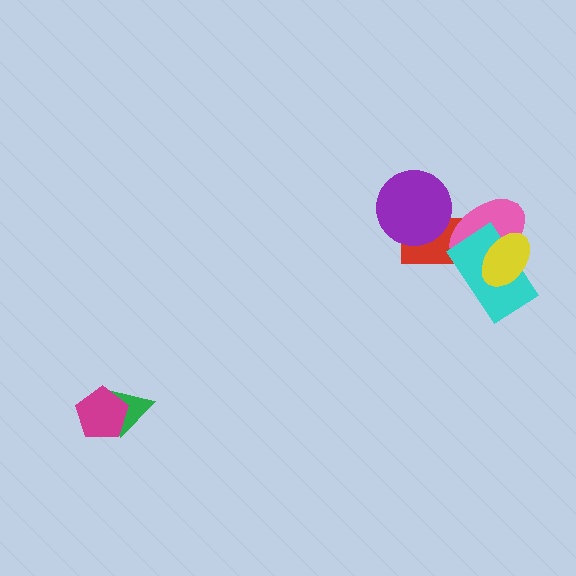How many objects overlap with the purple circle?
1 object overlaps with the purple circle.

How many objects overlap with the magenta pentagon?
1 object overlaps with the magenta pentagon.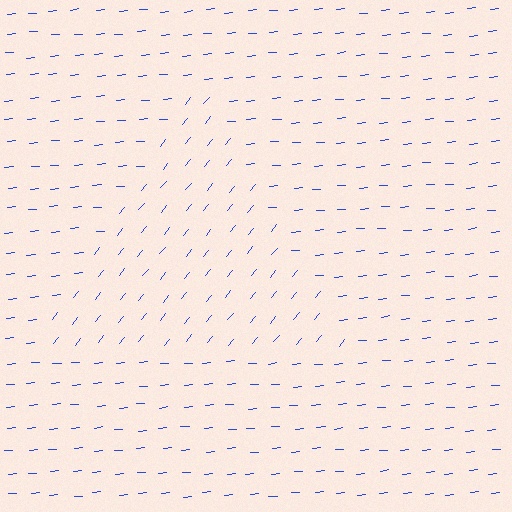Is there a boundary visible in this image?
Yes, there is a texture boundary formed by a change in line orientation.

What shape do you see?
I see a triangle.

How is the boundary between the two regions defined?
The boundary is defined purely by a change in line orientation (approximately 45 degrees difference). All lines are the same color and thickness.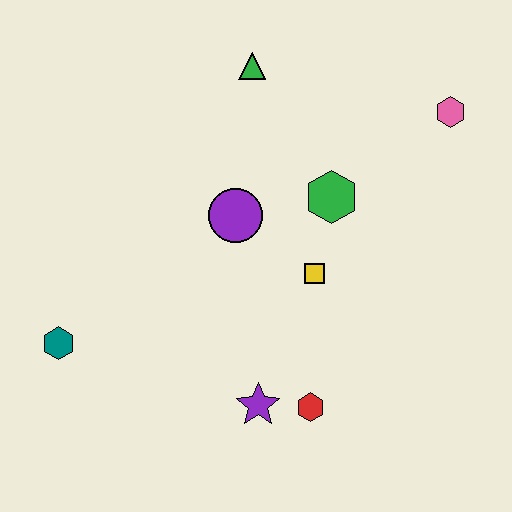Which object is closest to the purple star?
The red hexagon is closest to the purple star.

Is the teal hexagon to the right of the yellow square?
No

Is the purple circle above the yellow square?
Yes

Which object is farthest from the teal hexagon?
The pink hexagon is farthest from the teal hexagon.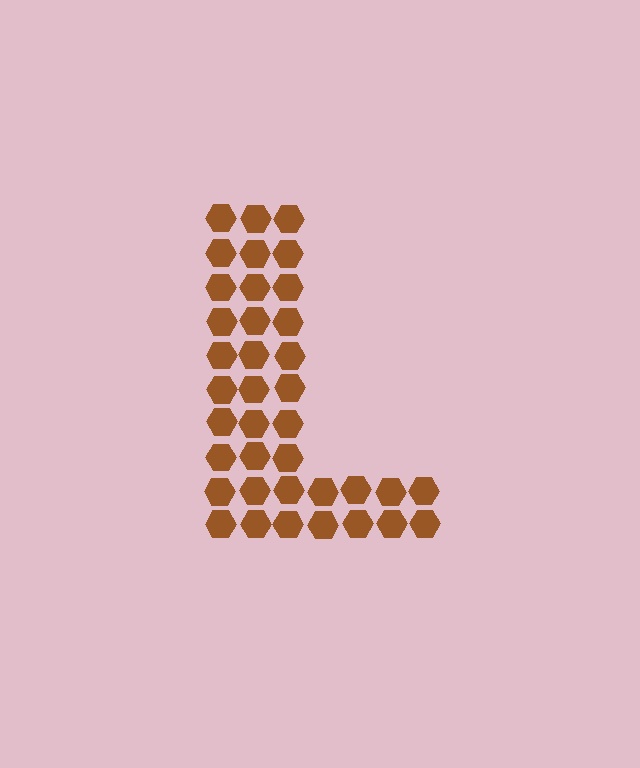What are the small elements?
The small elements are hexagons.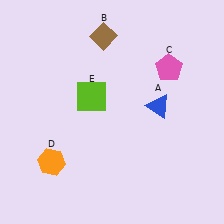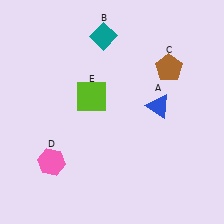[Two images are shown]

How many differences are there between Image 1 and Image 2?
There are 3 differences between the two images.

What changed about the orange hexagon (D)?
In Image 1, D is orange. In Image 2, it changed to pink.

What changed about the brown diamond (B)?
In Image 1, B is brown. In Image 2, it changed to teal.